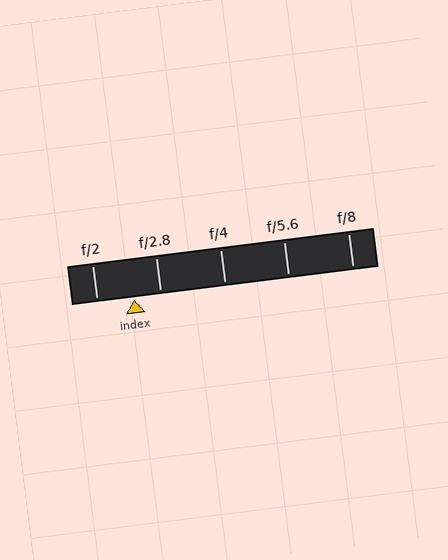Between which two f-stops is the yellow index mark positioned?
The index mark is between f/2 and f/2.8.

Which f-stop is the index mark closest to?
The index mark is closest to f/2.8.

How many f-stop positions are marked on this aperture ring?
There are 5 f-stop positions marked.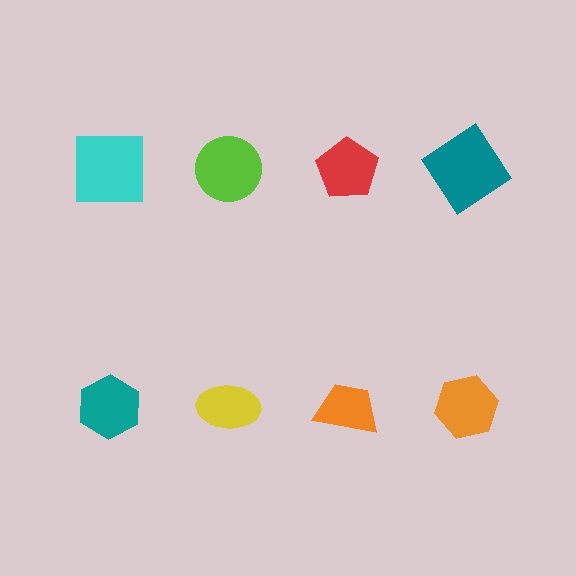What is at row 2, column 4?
An orange hexagon.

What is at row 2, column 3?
An orange trapezoid.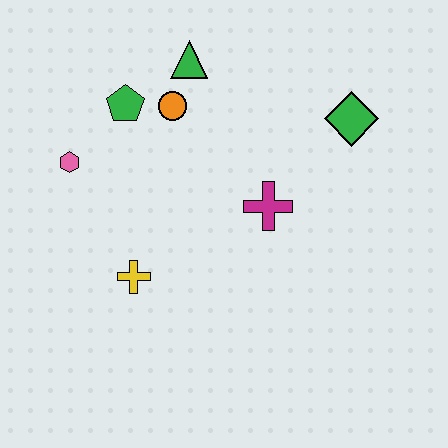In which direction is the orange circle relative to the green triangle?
The orange circle is below the green triangle.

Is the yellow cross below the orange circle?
Yes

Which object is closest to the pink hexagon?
The green pentagon is closest to the pink hexagon.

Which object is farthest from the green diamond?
The pink hexagon is farthest from the green diamond.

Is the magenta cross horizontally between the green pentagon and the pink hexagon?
No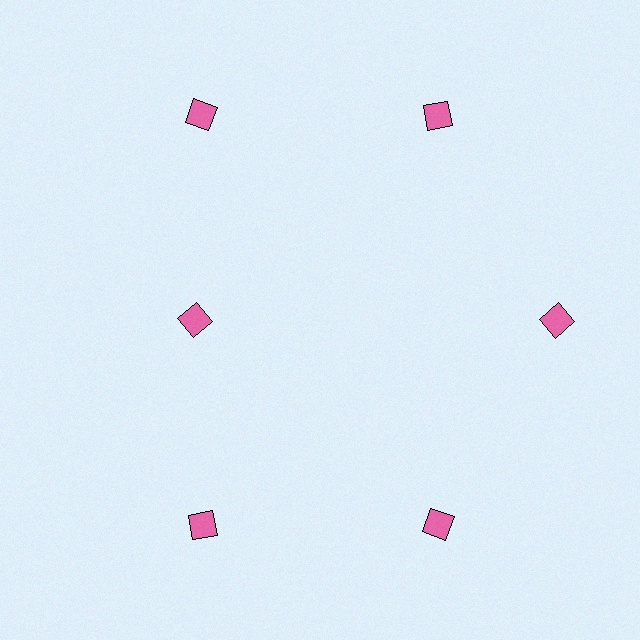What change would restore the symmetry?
The symmetry would be restored by moving it outward, back onto the ring so that all 6 diamonds sit at equal angles and equal distance from the center.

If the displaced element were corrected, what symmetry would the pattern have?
It would have 6-fold rotational symmetry — the pattern would map onto itself every 60 degrees.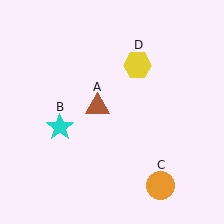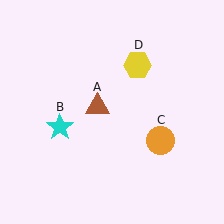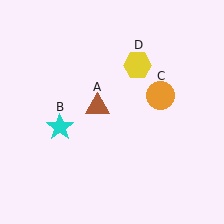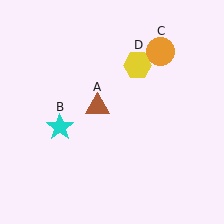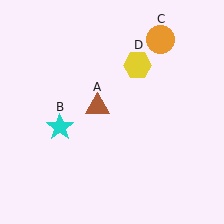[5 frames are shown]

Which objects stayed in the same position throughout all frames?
Brown triangle (object A) and cyan star (object B) and yellow hexagon (object D) remained stationary.